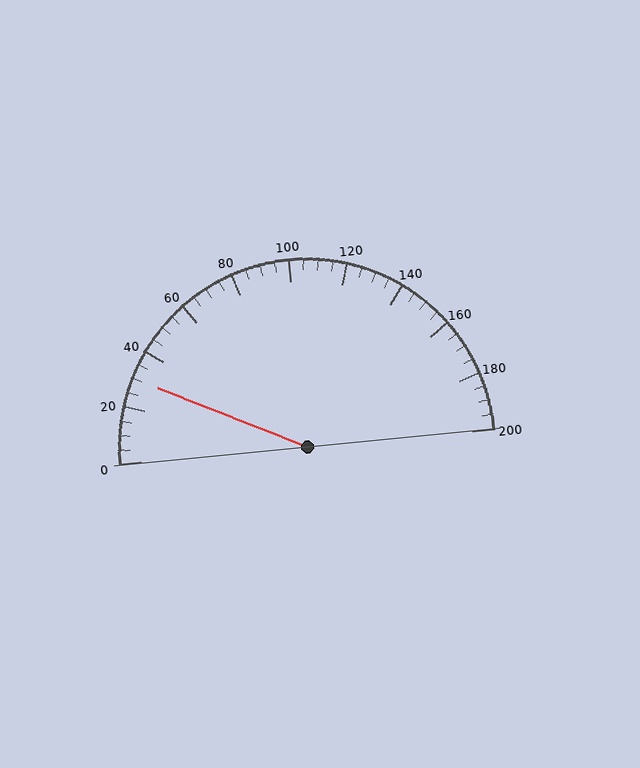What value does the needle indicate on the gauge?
The needle indicates approximately 30.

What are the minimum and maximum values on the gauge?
The gauge ranges from 0 to 200.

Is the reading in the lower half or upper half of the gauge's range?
The reading is in the lower half of the range (0 to 200).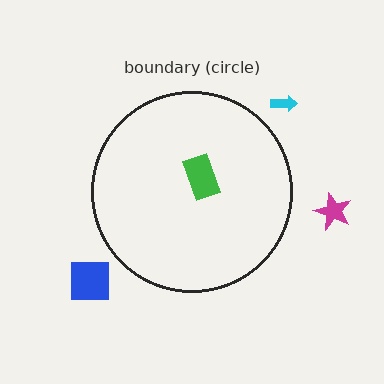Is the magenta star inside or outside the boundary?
Outside.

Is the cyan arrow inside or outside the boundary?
Outside.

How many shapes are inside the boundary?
1 inside, 3 outside.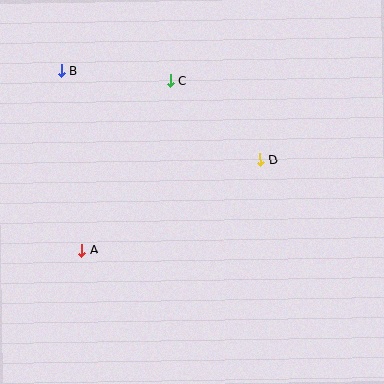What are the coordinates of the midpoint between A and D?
The midpoint between A and D is at (171, 205).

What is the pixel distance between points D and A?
The distance between D and A is 200 pixels.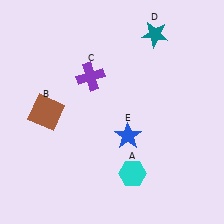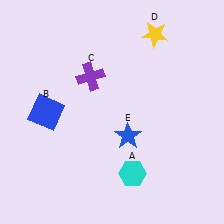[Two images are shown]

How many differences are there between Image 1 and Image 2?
There are 2 differences between the two images.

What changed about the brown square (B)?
In Image 1, B is brown. In Image 2, it changed to blue.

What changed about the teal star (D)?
In Image 1, D is teal. In Image 2, it changed to yellow.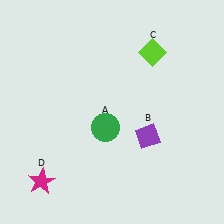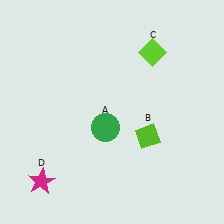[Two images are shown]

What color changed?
The diamond (B) changed from purple in Image 1 to lime in Image 2.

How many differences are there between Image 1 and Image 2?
There is 1 difference between the two images.